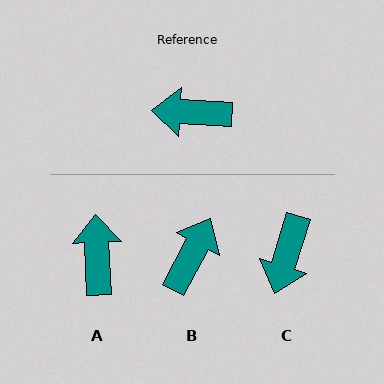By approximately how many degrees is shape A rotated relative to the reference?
Approximately 85 degrees clockwise.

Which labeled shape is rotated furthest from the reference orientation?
B, about 115 degrees away.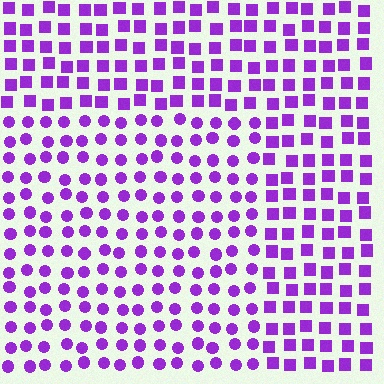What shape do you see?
I see a rectangle.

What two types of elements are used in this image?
The image uses circles inside the rectangle region and squares outside it.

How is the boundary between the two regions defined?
The boundary is defined by a change in element shape: circles inside vs. squares outside. All elements share the same color and spacing.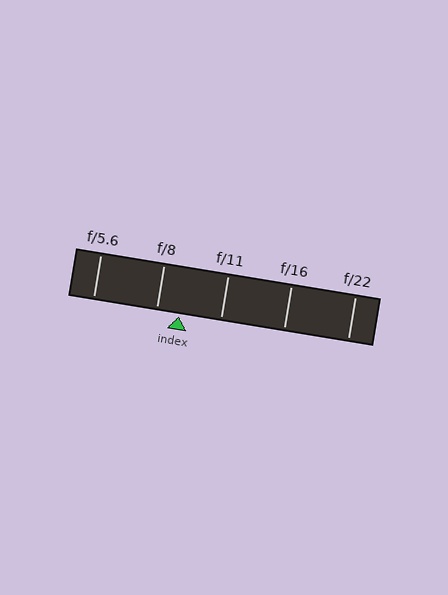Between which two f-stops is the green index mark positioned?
The index mark is between f/8 and f/11.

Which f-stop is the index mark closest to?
The index mark is closest to f/8.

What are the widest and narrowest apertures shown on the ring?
The widest aperture shown is f/5.6 and the narrowest is f/22.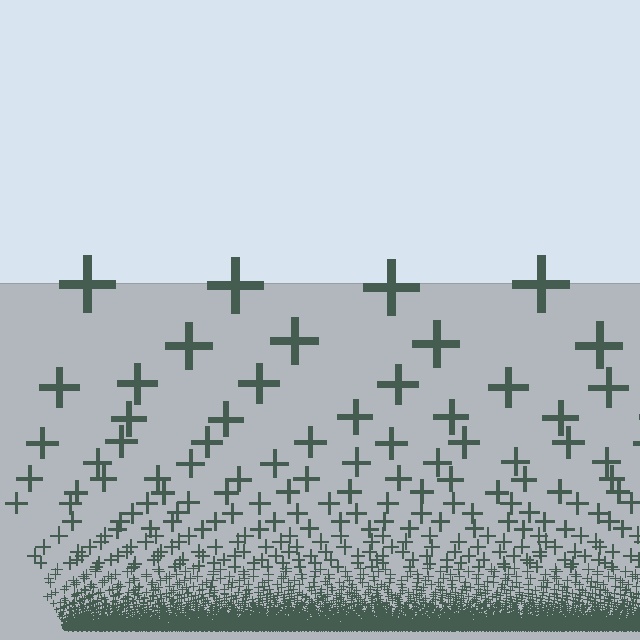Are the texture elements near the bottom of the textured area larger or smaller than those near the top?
Smaller. The gradient is inverted — elements near the bottom are smaller and denser.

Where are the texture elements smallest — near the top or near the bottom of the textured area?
Near the bottom.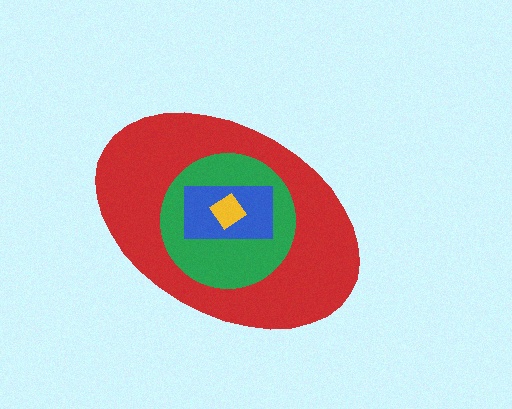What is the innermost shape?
The yellow diamond.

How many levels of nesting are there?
4.